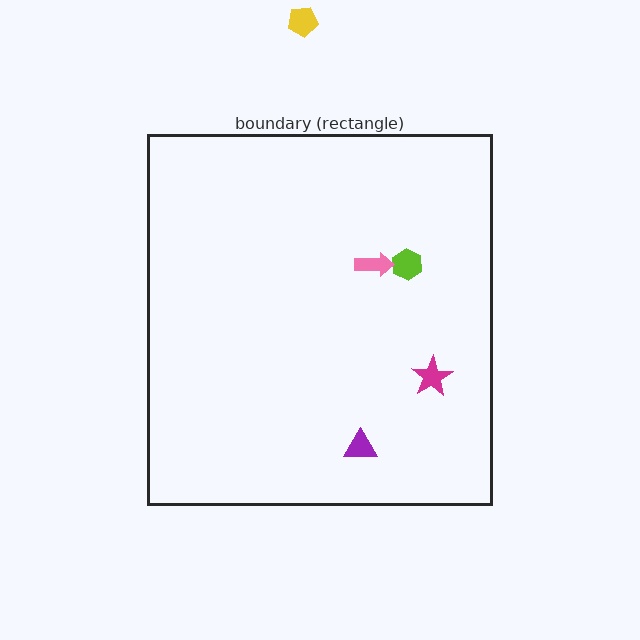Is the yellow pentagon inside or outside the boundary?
Outside.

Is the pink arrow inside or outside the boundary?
Inside.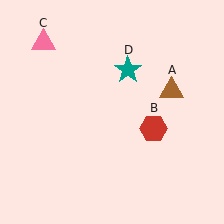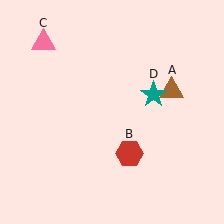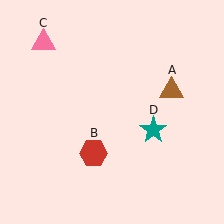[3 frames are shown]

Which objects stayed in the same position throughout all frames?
Brown triangle (object A) and pink triangle (object C) remained stationary.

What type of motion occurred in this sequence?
The red hexagon (object B), teal star (object D) rotated clockwise around the center of the scene.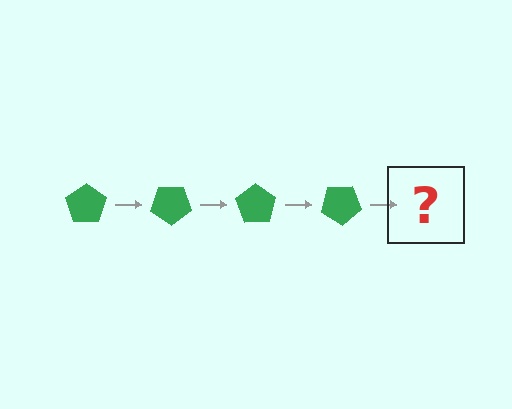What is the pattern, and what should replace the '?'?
The pattern is that the pentagon rotates 35 degrees each step. The '?' should be a green pentagon rotated 140 degrees.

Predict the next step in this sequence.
The next step is a green pentagon rotated 140 degrees.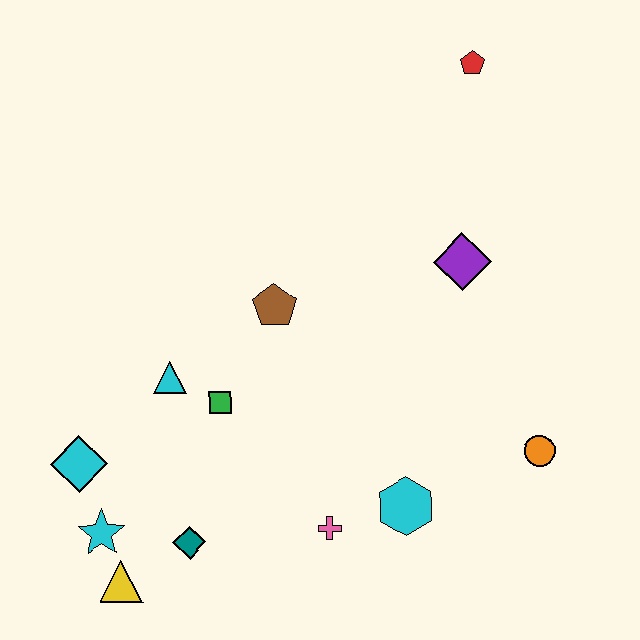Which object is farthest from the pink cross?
The red pentagon is farthest from the pink cross.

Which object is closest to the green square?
The cyan triangle is closest to the green square.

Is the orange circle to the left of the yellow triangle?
No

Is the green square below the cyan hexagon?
No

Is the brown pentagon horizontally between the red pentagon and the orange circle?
No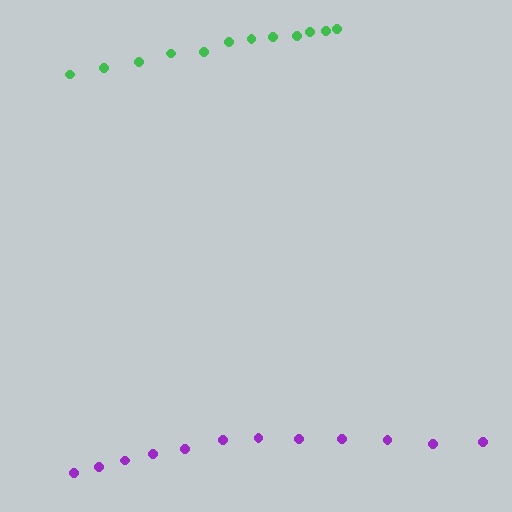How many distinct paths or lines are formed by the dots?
There are 2 distinct paths.